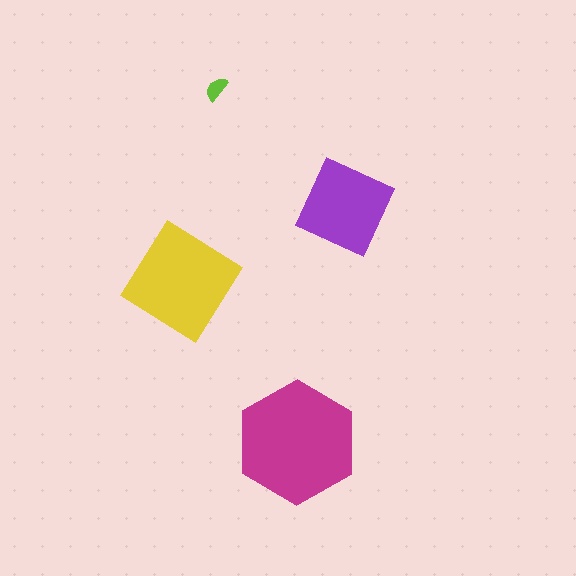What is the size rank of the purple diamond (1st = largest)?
3rd.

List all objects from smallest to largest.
The lime semicircle, the purple diamond, the yellow diamond, the magenta hexagon.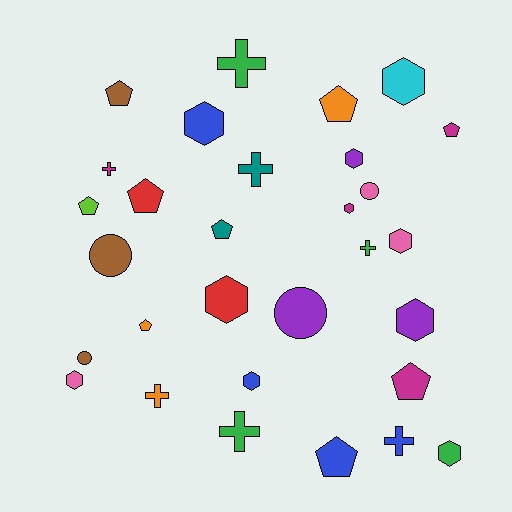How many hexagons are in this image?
There are 10 hexagons.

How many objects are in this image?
There are 30 objects.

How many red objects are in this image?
There are 2 red objects.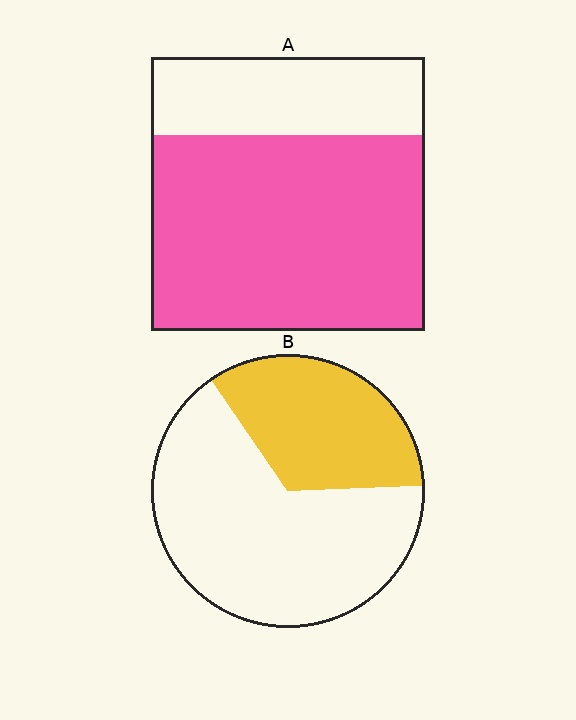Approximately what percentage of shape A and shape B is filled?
A is approximately 70% and B is approximately 35%.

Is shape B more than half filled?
No.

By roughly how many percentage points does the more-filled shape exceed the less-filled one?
By roughly 35 percentage points (A over B).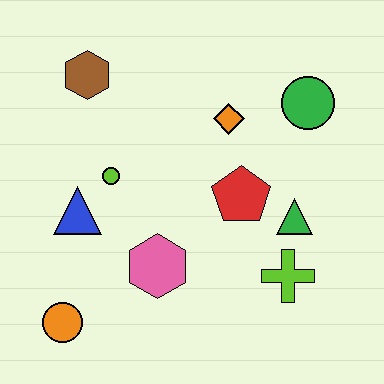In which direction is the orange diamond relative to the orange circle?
The orange diamond is above the orange circle.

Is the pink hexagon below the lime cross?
No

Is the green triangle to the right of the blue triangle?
Yes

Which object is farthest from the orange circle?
The green circle is farthest from the orange circle.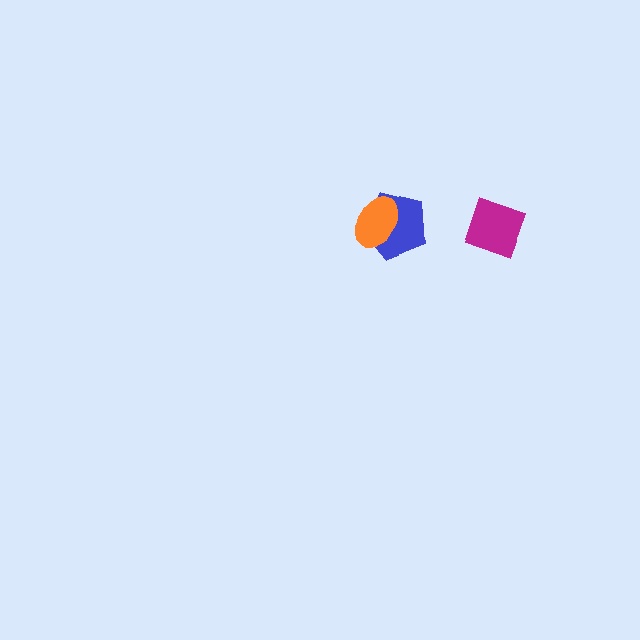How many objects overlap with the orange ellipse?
1 object overlaps with the orange ellipse.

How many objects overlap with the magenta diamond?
0 objects overlap with the magenta diamond.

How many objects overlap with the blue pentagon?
1 object overlaps with the blue pentagon.